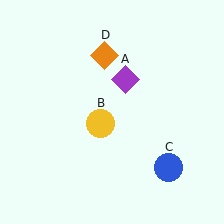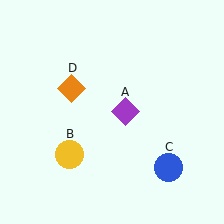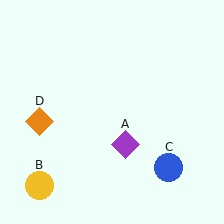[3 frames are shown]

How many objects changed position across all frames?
3 objects changed position: purple diamond (object A), yellow circle (object B), orange diamond (object D).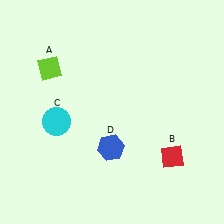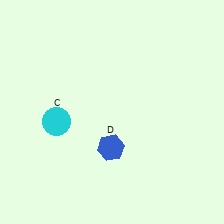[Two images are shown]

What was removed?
The lime diamond (A), the red diamond (B) were removed in Image 2.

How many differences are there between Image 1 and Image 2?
There are 2 differences between the two images.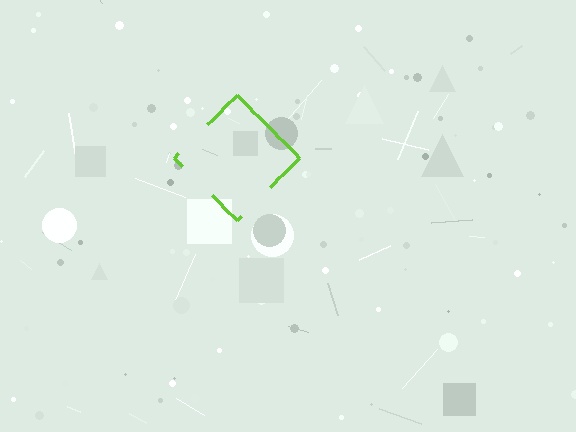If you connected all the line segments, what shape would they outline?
They would outline a diamond.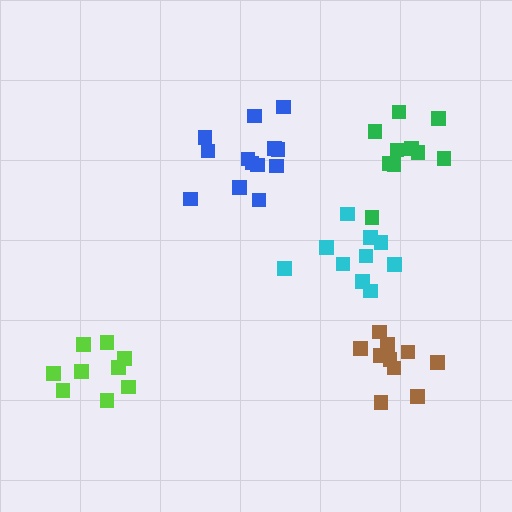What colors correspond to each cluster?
The clusters are colored: brown, green, blue, cyan, lime.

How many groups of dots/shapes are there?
There are 5 groups.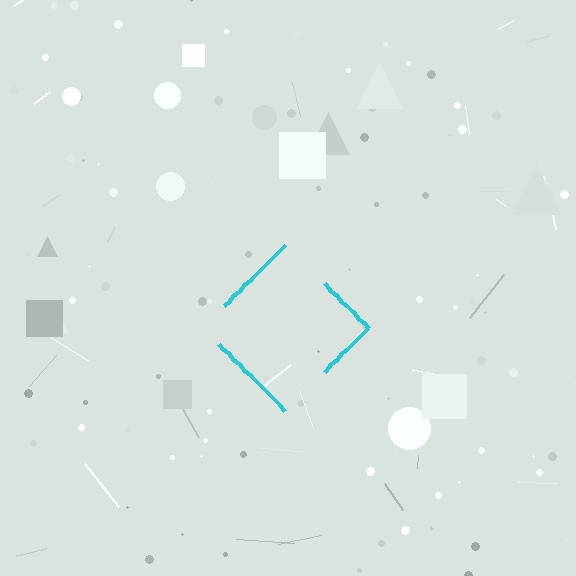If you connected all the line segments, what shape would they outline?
They would outline a diamond.